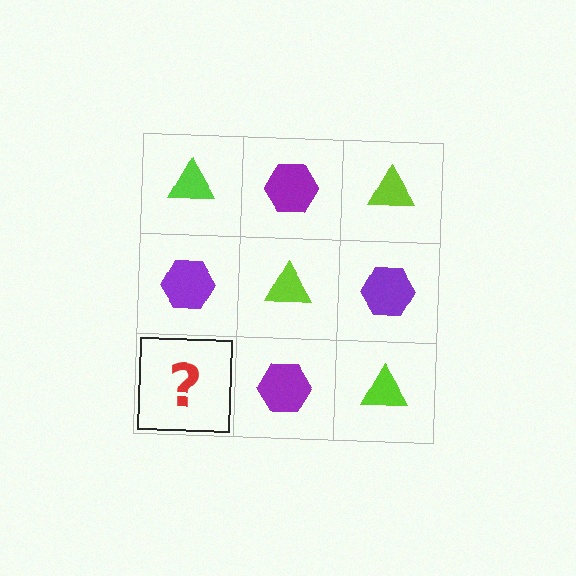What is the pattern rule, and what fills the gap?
The rule is that it alternates lime triangle and purple hexagon in a checkerboard pattern. The gap should be filled with a lime triangle.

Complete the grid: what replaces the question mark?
The question mark should be replaced with a lime triangle.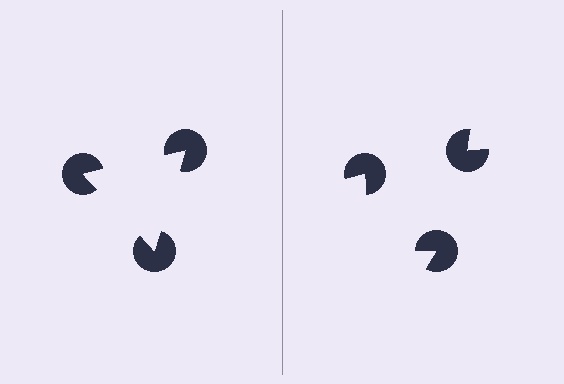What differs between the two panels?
The pac-man discs are positioned identically on both sides; only the wedge orientations differ. On the left they align to a triangle; on the right they are misaligned.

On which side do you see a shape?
An illusory triangle appears on the left side. On the right side the wedge cuts are rotated, so no coherent shape forms.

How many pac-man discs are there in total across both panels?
6 — 3 on each side.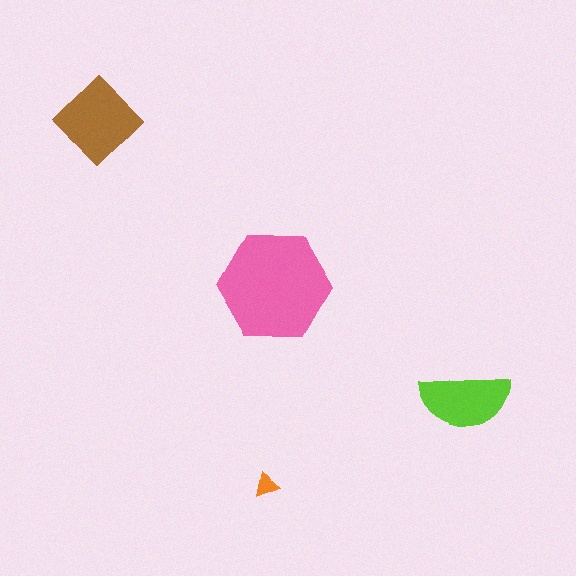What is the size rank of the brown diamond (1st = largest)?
2nd.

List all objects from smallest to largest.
The orange triangle, the lime semicircle, the brown diamond, the pink hexagon.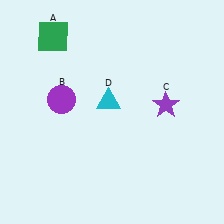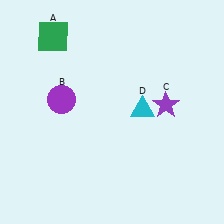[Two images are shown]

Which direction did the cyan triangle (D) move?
The cyan triangle (D) moved right.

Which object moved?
The cyan triangle (D) moved right.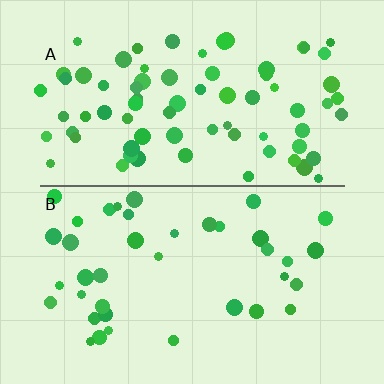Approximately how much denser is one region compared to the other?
Approximately 1.9× — region A over region B.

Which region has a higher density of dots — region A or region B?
A (the top).